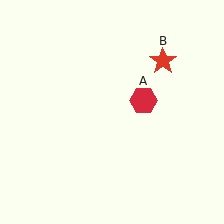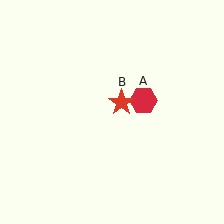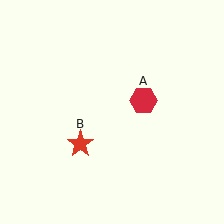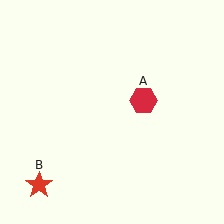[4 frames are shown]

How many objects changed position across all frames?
1 object changed position: red star (object B).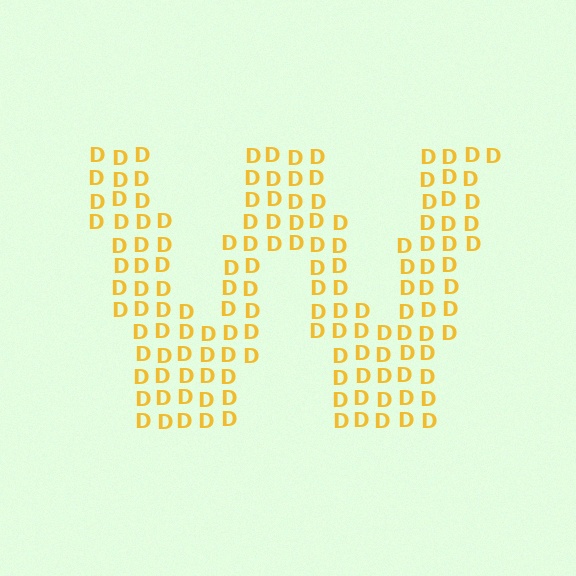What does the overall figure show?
The overall figure shows the letter W.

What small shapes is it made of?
It is made of small letter D's.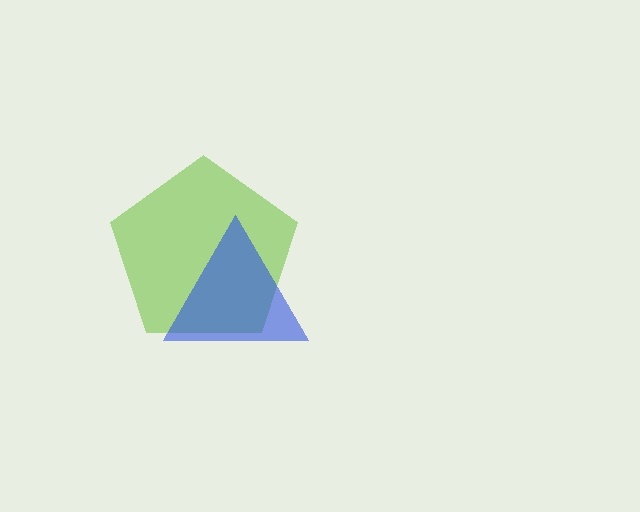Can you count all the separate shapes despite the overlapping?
Yes, there are 2 separate shapes.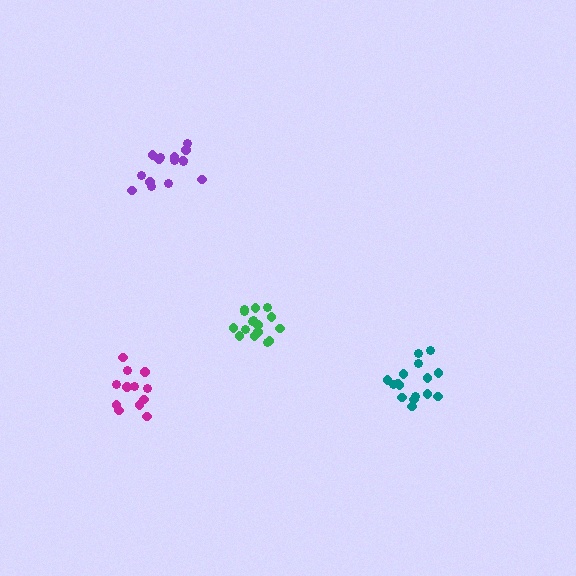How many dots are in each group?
Group 1: 16 dots, Group 2: 12 dots, Group 3: 16 dots, Group 4: 15 dots (59 total).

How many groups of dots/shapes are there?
There are 4 groups.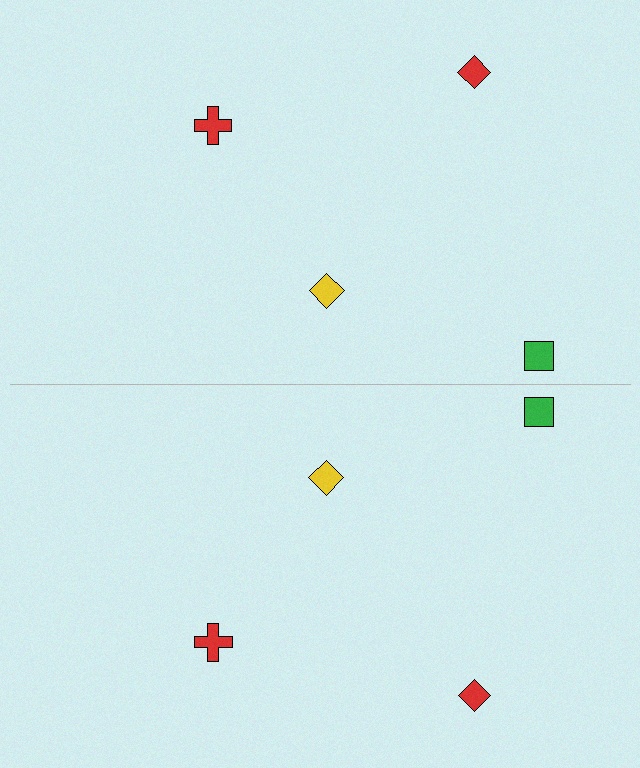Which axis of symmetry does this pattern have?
The pattern has a horizontal axis of symmetry running through the center of the image.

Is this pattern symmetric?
Yes, this pattern has bilateral (reflection) symmetry.